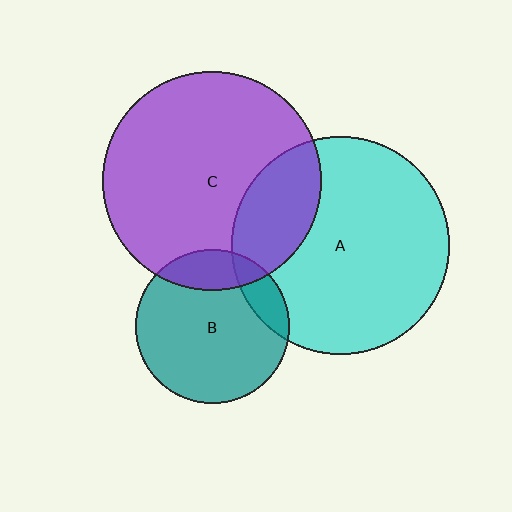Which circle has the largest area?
Circle C (purple).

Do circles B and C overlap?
Yes.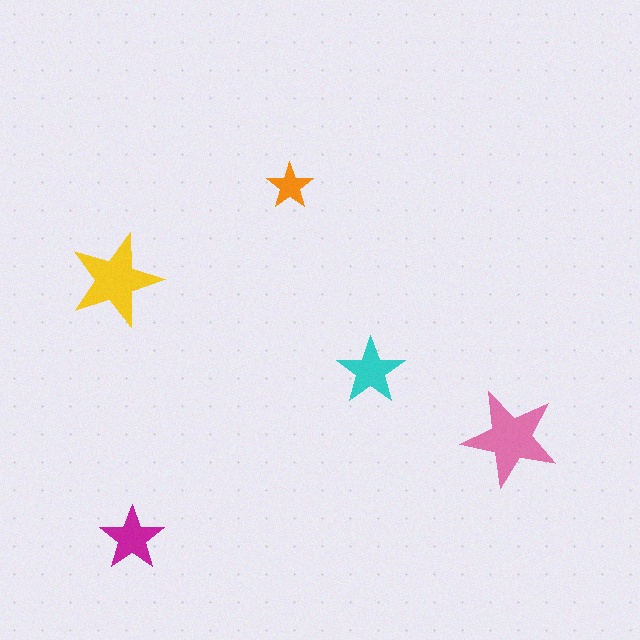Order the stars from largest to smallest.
the pink one, the yellow one, the cyan one, the magenta one, the orange one.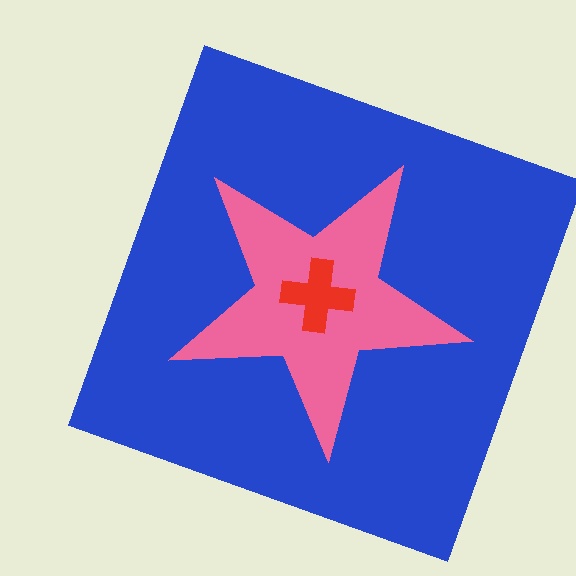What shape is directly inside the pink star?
The red cross.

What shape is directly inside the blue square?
The pink star.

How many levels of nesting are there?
3.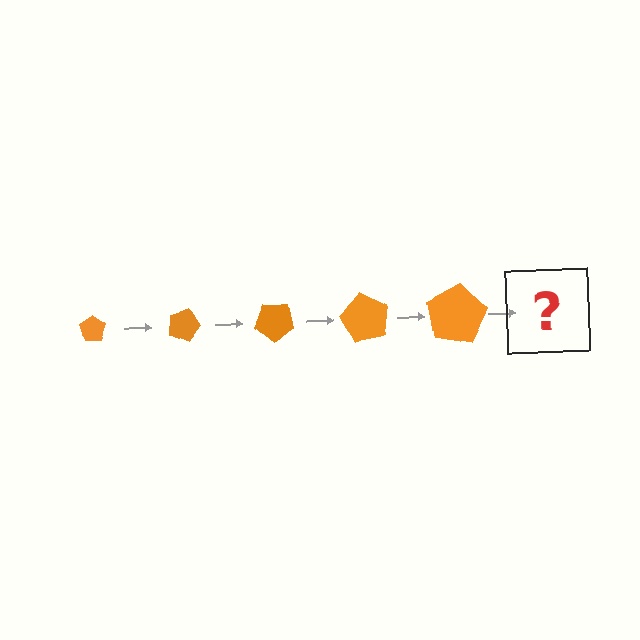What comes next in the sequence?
The next element should be a pentagon, larger than the previous one and rotated 100 degrees from the start.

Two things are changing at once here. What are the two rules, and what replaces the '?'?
The two rules are that the pentagon grows larger each step and it rotates 20 degrees each step. The '?' should be a pentagon, larger than the previous one and rotated 100 degrees from the start.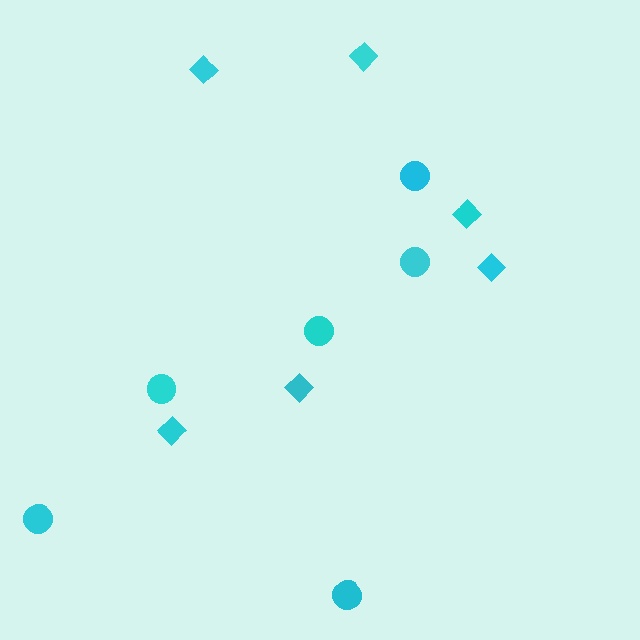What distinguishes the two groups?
There are 2 groups: one group of circles (6) and one group of diamonds (6).